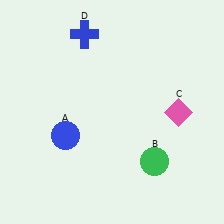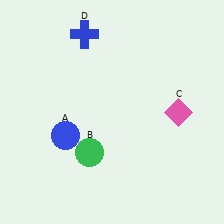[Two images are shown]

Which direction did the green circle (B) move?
The green circle (B) moved left.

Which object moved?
The green circle (B) moved left.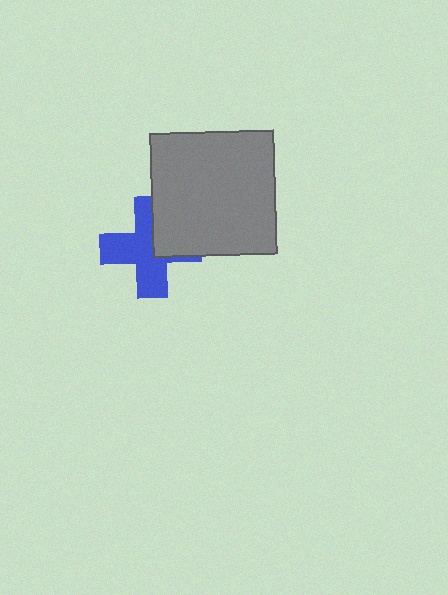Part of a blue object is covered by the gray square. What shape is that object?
It is a cross.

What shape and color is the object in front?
The object in front is a gray square.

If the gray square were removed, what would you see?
You would see the complete blue cross.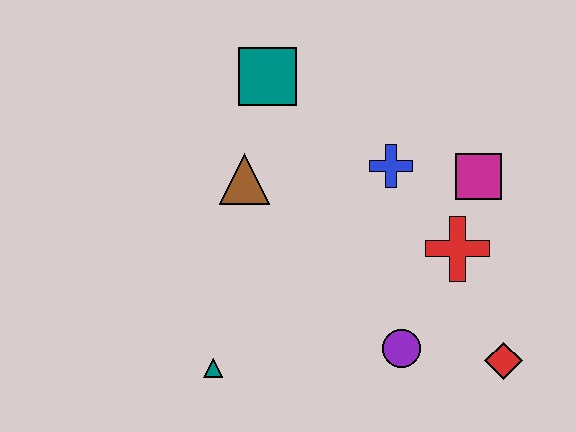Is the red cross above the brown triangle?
No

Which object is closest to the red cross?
The magenta square is closest to the red cross.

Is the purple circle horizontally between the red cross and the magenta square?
No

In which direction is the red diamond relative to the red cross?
The red diamond is below the red cross.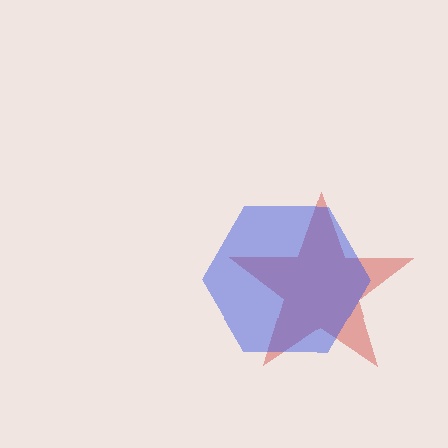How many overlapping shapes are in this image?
There are 2 overlapping shapes in the image.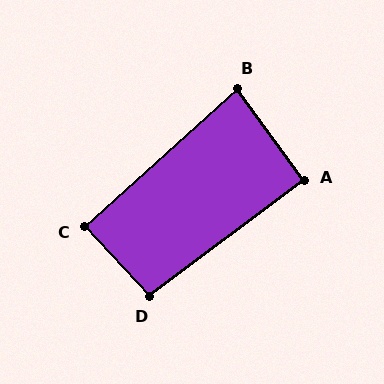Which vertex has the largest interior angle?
D, at approximately 96 degrees.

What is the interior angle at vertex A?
Approximately 91 degrees (approximately right).